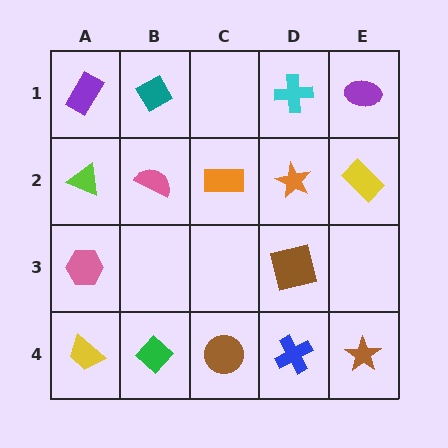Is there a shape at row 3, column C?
No, that cell is empty.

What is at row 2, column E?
A yellow rectangle.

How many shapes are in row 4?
5 shapes.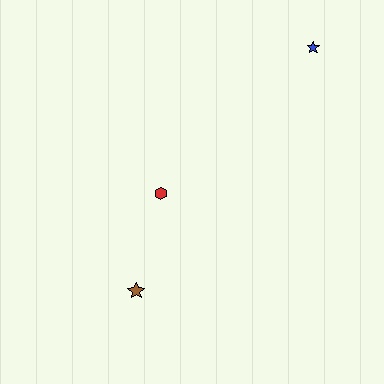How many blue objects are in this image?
There is 1 blue object.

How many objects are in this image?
There are 3 objects.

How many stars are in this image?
There are 2 stars.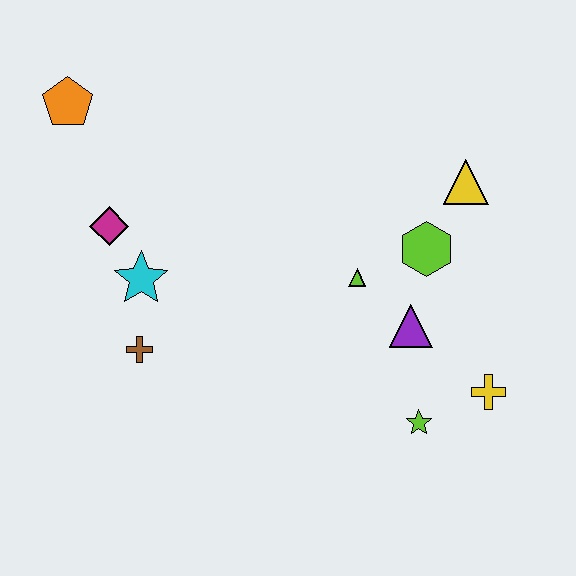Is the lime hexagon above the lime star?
Yes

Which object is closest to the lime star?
The yellow cross is closest to the lime star.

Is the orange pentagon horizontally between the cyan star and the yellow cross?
No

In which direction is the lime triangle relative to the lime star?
The lime triangle is above the lime star.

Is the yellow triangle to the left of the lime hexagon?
No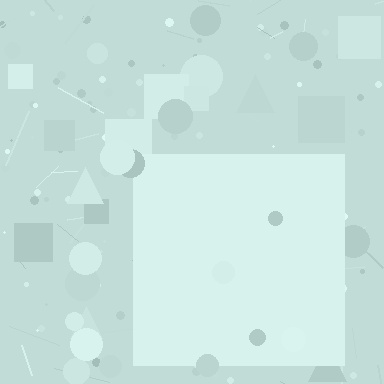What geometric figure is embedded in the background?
A square is embedded in the background.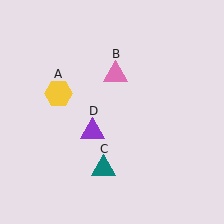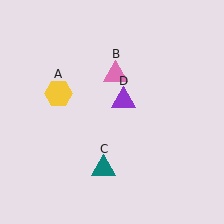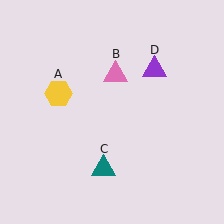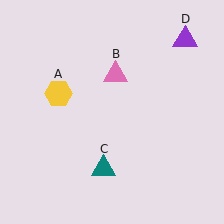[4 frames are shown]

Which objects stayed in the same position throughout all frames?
Yellow hexagon (object A) and pink triangle (object B) and teal triangle (object C) remained stationary.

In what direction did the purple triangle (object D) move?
The purple triangle (object D) moved up and to the right.